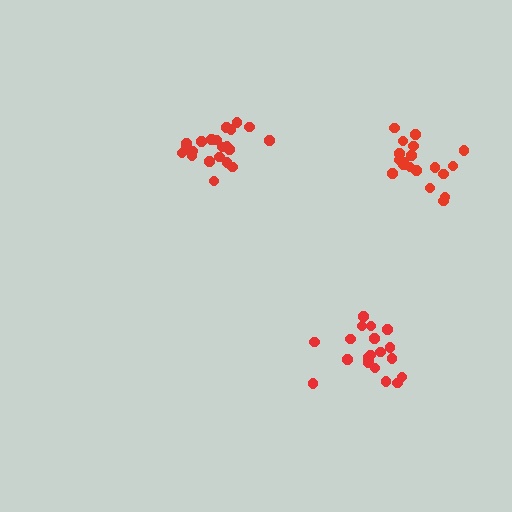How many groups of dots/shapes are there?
There are 3 groups.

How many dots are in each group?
Group 1: 21 dots, Group 2: 20 dots, Group 3: 19 dots (60 total).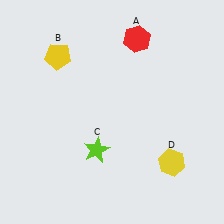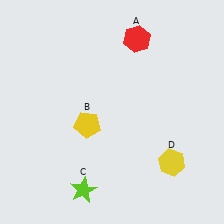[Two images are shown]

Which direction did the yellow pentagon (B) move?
The yellow pentagon (B) moved down.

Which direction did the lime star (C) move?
The lime star (C) moved down.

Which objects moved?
The objects that moved are: the yellow pentagon (B), the lime star (C).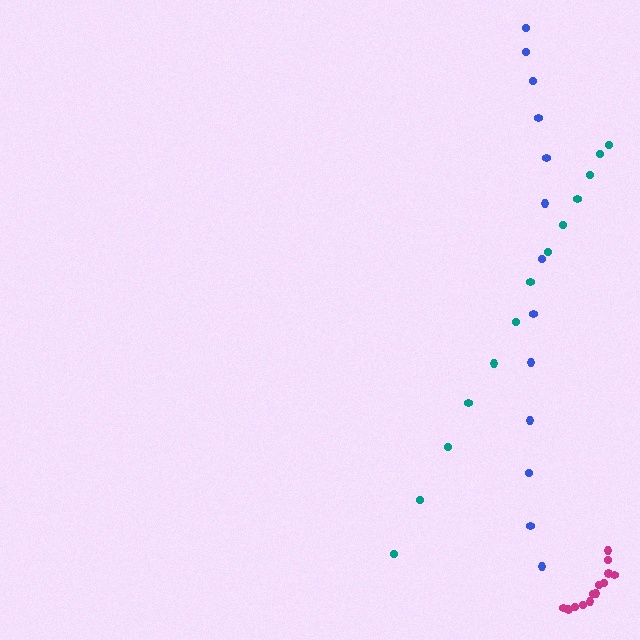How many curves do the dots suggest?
There are 3 distinct paths.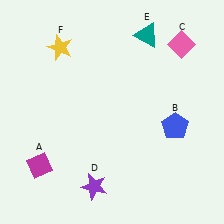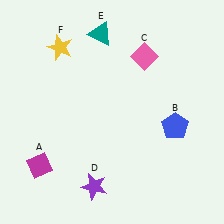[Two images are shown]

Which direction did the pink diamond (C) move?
The pink diamond (C) moved left.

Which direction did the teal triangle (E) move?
The teal triangle (E) moved left.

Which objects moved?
The objects that moved are: the pink diamond (C), the teal triangle (E).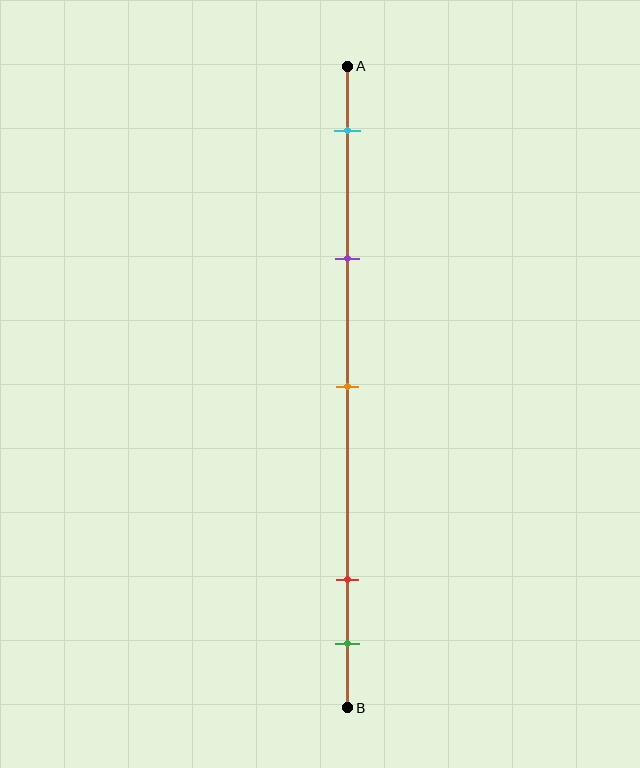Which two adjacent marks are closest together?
The red and green marks are the closest adjacent pair.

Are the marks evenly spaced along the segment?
No, the marks are not evenly spaced.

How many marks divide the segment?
There are 5 marks dividing the segment.